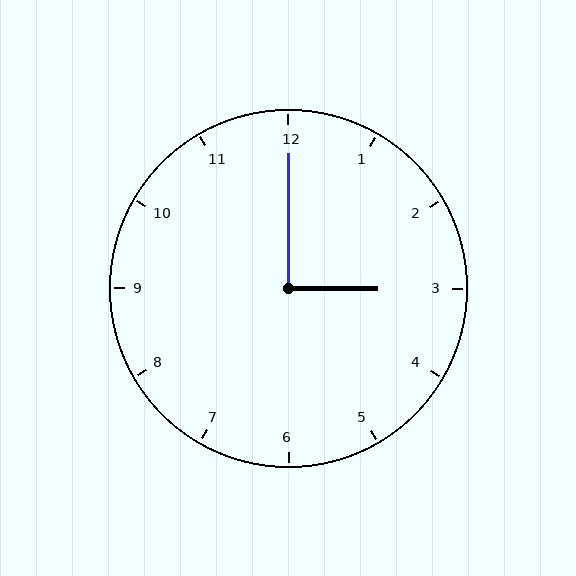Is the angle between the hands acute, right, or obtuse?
It is right.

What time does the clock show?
3:00.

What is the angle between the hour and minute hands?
Approximately 90 degrees.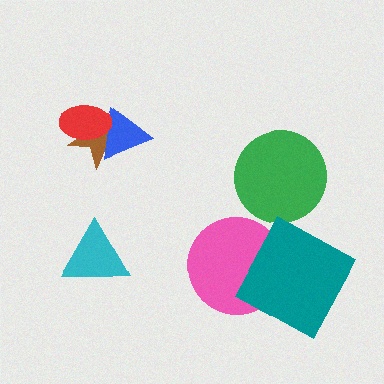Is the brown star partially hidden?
Yes, it is partially covered by another shape.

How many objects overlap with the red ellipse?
2 objects overlap with the red ellipse.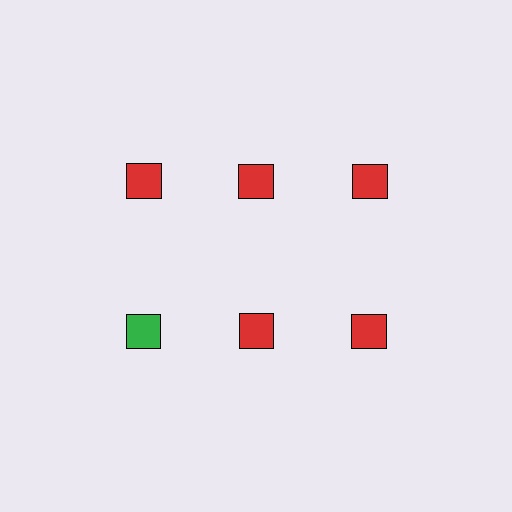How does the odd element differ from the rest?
It has a different color: green instead of red.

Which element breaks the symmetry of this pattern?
The green square in the second row, leftmost column breaks the symmetry. All other shapes are red squares.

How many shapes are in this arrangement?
There are 6 shapes arranged in a grid pattern.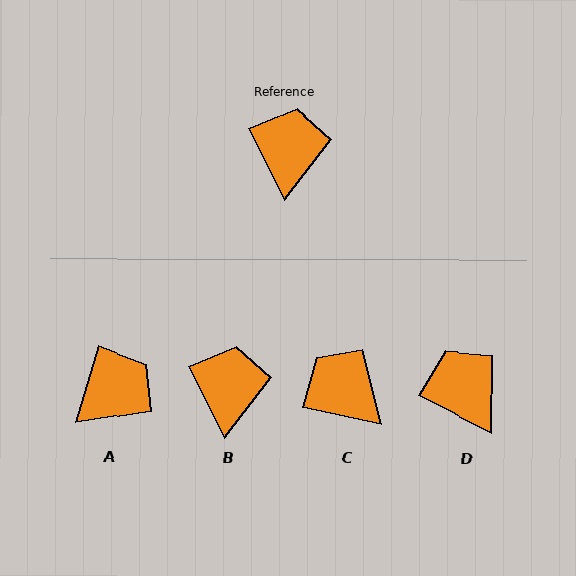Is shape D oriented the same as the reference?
No, it is off by about 37 degrees.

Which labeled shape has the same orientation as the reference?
B.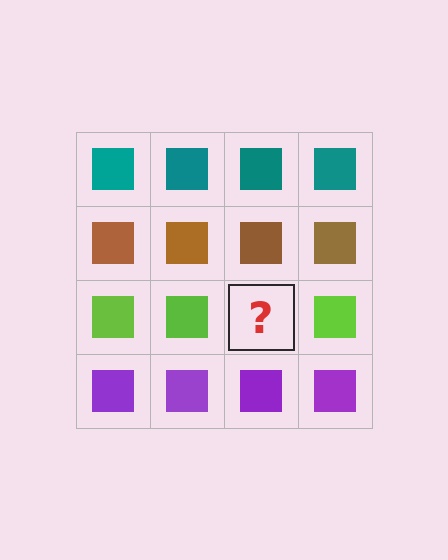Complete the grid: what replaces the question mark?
The question mark should be replaced with a lime square.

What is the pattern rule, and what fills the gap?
The rule is that each row has a consistent color. The gap should be filled with a lime square.